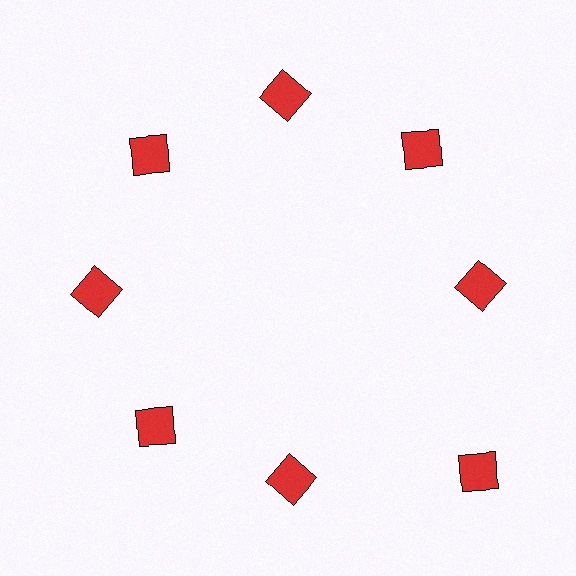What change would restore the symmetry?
The symmetry would be restored by moving it inward, back onto the ring so that all 8 squares sit at equal angles and equal distance from the center.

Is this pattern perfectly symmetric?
No. The 8 red squares are arranged in a ring, but one element near the 4 o'clock position is pushed outward from the center, breaking the 8-fold rotational symmetry.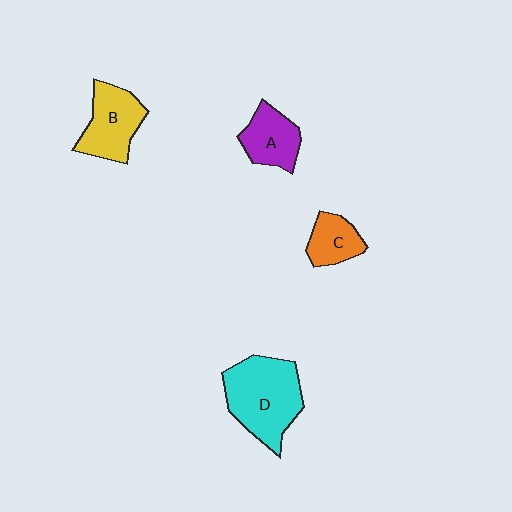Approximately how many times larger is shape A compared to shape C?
Approximately 1.2 times.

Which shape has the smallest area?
Shape C (orange).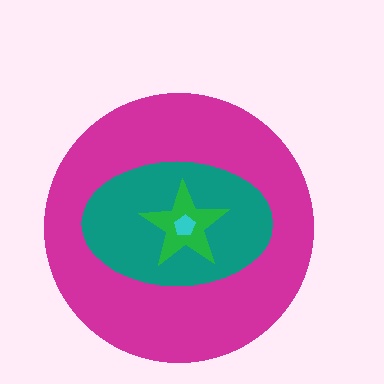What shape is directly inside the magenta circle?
The teal ellipse.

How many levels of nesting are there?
4.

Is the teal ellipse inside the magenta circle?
Yes.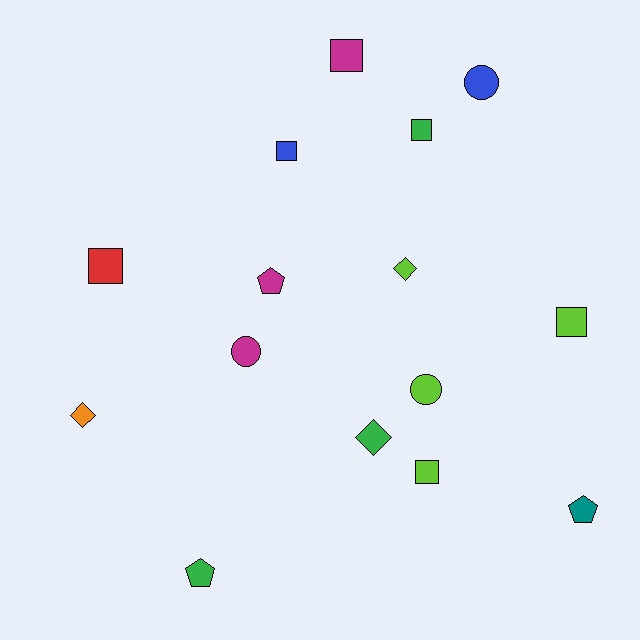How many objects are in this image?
There are 15 objects.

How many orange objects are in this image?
There is 1 orange object.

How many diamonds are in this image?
There are 3 diamonds.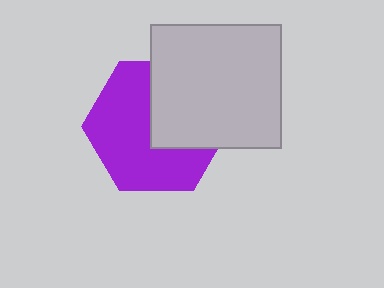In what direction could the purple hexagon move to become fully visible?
The purple hexagon could move toward the lower-left. That would shift it out from behind the light gray rectangle entirely.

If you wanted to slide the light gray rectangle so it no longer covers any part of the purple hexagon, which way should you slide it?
Slide it toward the upper-right — that is the most direct way to separate the two shapes.